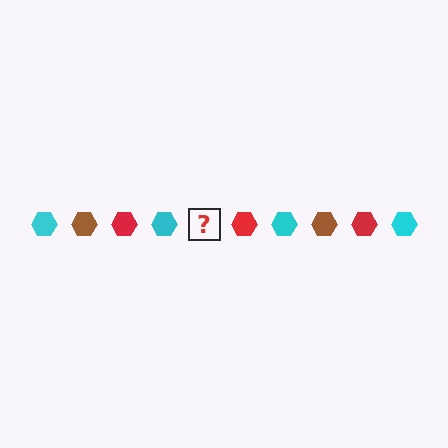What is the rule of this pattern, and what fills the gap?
The rule is that the pattern cycles through cyan, brown, red hexagons. The gap should be filled with a brown hexagon.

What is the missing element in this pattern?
The missing element is a brown hexagon.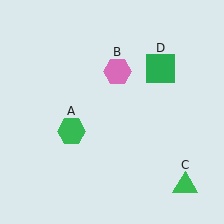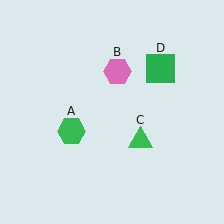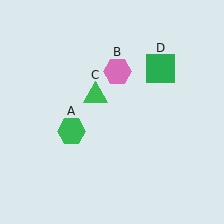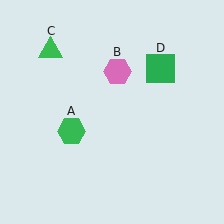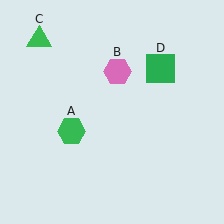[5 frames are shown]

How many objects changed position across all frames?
1 object changed position: green triangle (object C).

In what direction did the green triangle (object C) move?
The green triangle (object C) moved up and to the left.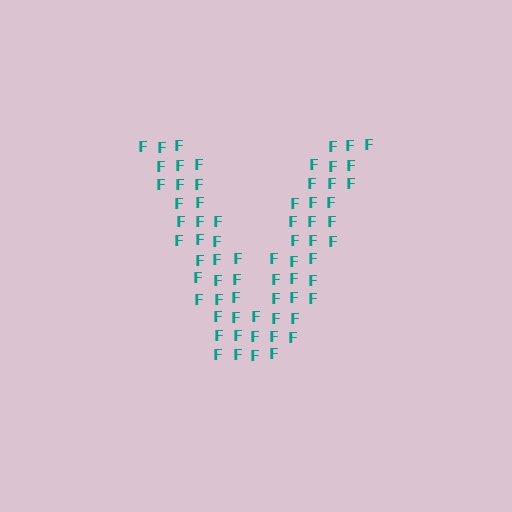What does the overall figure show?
The overall figure shows the letter V.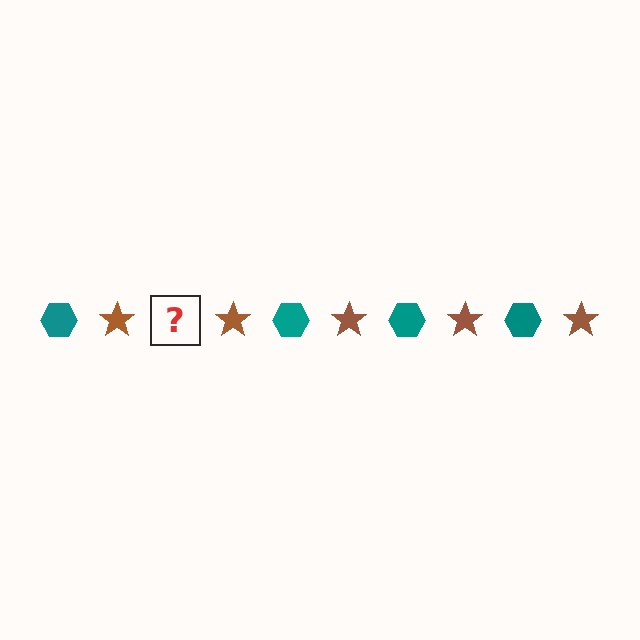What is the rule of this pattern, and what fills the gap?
The rule is that the pattern alternates between teal hexagon and brown star. The gap should be filled with a teal hexagon.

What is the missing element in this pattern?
The missing element is a teal hexagon.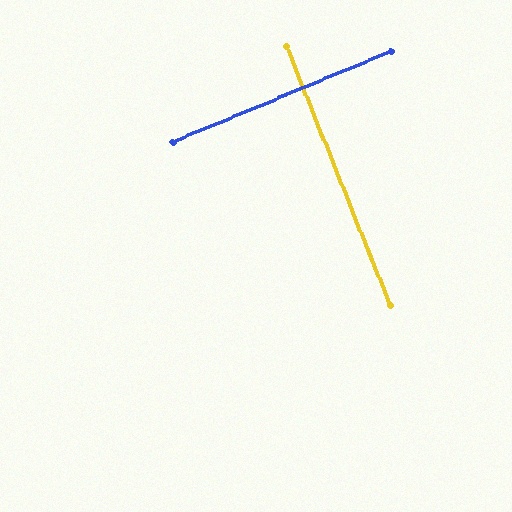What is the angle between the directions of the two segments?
Approximately 89 degrees.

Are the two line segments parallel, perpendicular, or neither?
Perpendicular — they meet at approximately 89°.